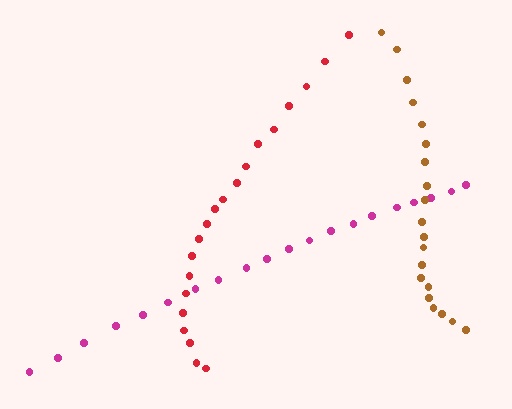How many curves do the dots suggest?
There are 3 distinct paths.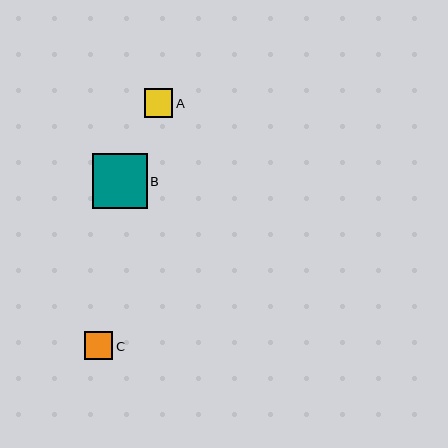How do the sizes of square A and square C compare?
Square A and square C are approximately the same size.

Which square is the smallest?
Square C is the smallest with a size of approximately 28 pixels.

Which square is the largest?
Square B is the largest with a size of approximately 55 pixels.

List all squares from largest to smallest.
From largest to smallest: B, A, C.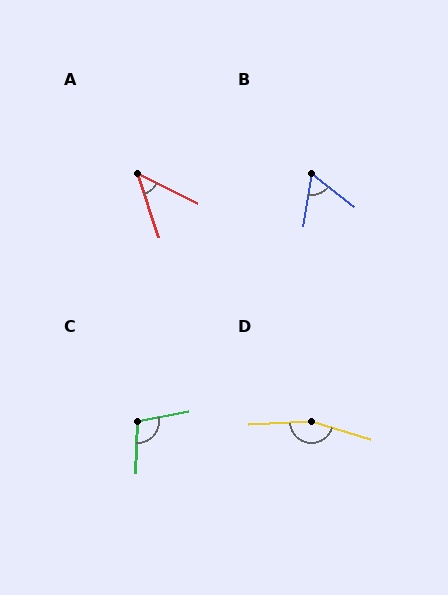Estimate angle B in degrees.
Approximately 62 degrees.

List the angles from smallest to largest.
A (45°), B (62°), C (102°), D (160°).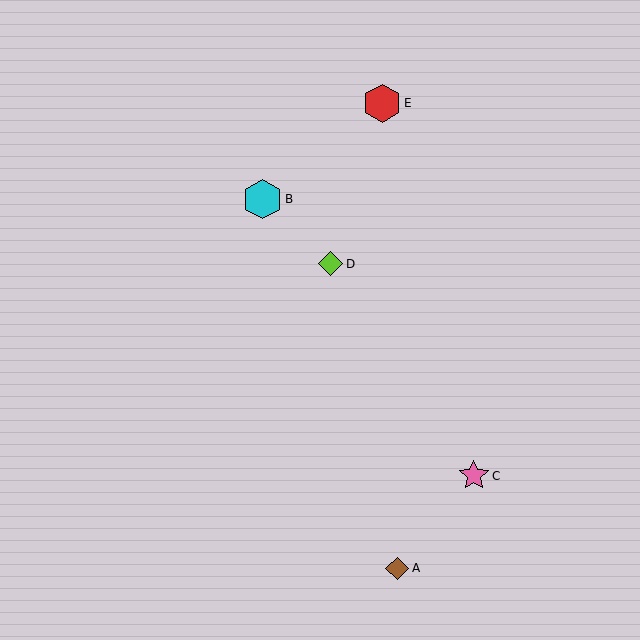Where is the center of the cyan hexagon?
The center of the cyan hexagon is at (262, 199).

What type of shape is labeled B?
Shape B is a cyan hexagon.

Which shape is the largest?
The cyan hexagon (labeled B) is the largest.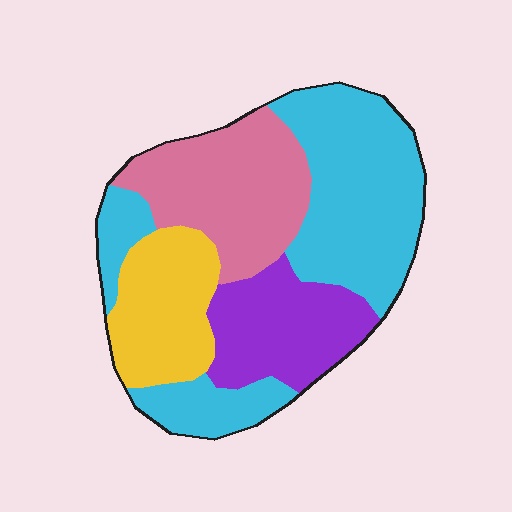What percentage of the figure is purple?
Purple takes up about one sixth (1/6) of the figure.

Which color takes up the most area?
Cyan, at roughly 40%.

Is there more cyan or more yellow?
Cyan.